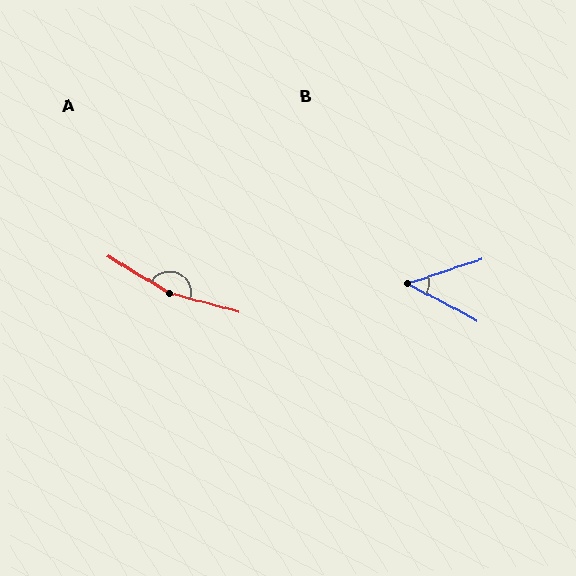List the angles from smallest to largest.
B (46°), A (164°).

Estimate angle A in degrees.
Approximately 164 degrees.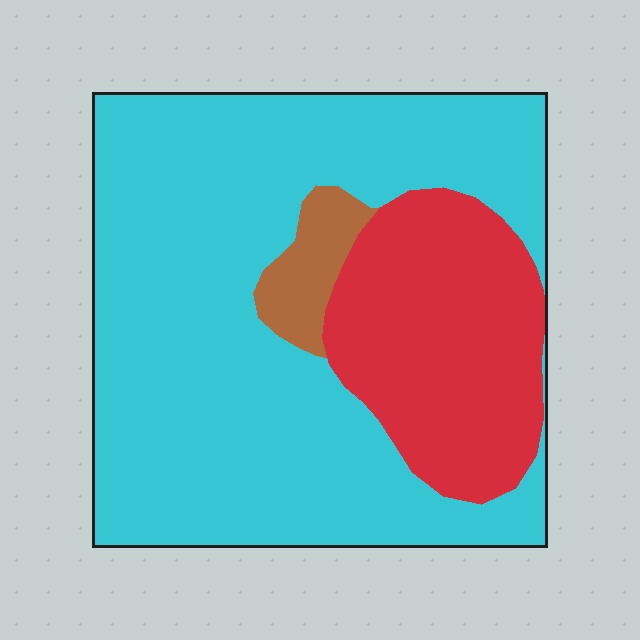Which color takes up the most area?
Cyan, at roughly 70%.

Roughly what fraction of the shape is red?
Red takes up about one quarter (1/4) of the shape.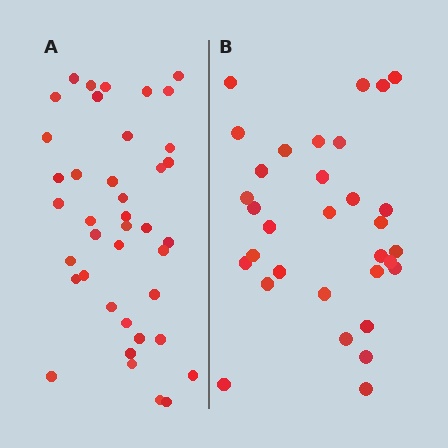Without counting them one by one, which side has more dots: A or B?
Region A (the left region) has more dots.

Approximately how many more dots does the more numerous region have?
Region A has roughly 8 or so more dots than region B.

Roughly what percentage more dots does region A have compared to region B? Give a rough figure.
About 25% more.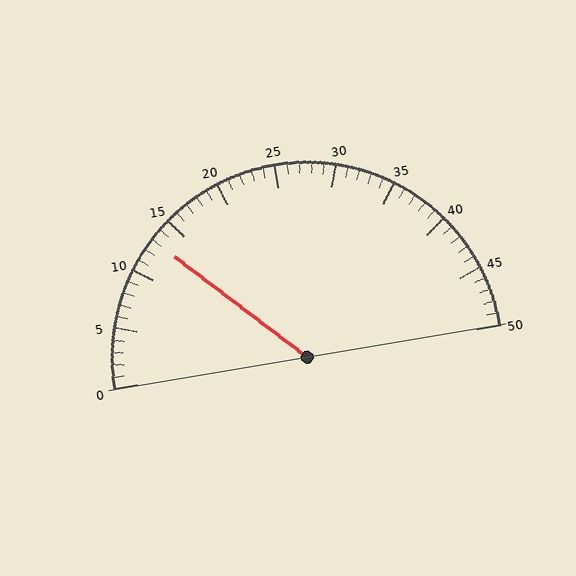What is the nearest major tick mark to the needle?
The nearest major tick mark is 15.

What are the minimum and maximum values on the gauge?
The gauge ranges from 0 to 50.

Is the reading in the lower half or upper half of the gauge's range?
The reading is in the lower half of the range (0 to 50).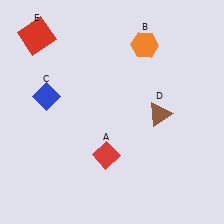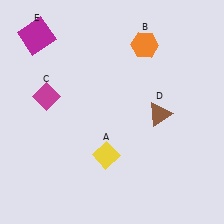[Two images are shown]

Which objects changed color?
A changed from red to yellow. C changed from blue to magenta. E changed from red to magenta.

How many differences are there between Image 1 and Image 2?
There are 3 differences between the two images.